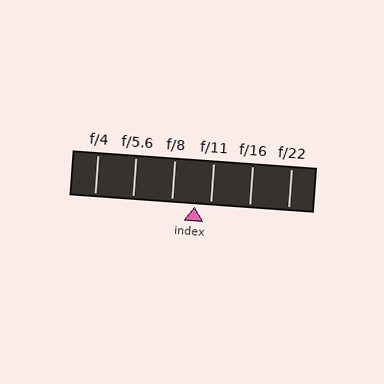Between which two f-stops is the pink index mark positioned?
The index mark is between f/8 and f/11.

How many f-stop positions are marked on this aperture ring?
There are 6 f-stop positions marked.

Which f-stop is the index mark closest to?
The index mark is closest to f/11.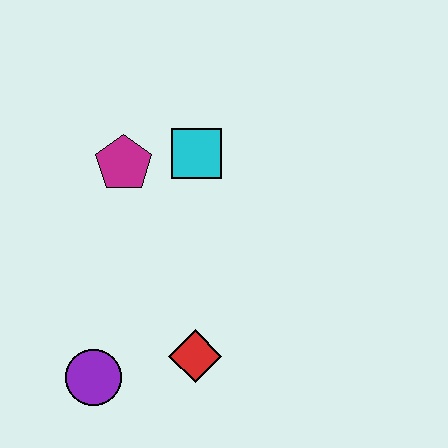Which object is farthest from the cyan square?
The purple circle is farthest from the cyan square.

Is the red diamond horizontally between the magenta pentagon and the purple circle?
No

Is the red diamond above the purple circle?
Yes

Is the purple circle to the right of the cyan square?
No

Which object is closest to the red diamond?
The purple circle is closest to the red diamond.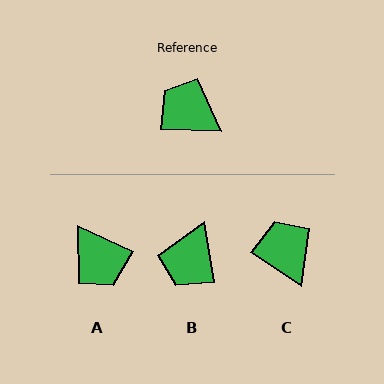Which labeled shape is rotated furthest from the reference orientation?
A, about 157 degrees away.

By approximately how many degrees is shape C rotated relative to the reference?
Approximately 31 degrees clockwise.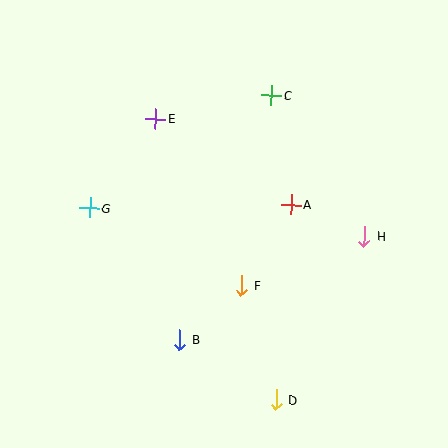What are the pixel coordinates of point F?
Point F is at (242, 286).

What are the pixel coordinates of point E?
Point E is at (156, 119).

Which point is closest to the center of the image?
Point F at (242, 286) is closest to the center.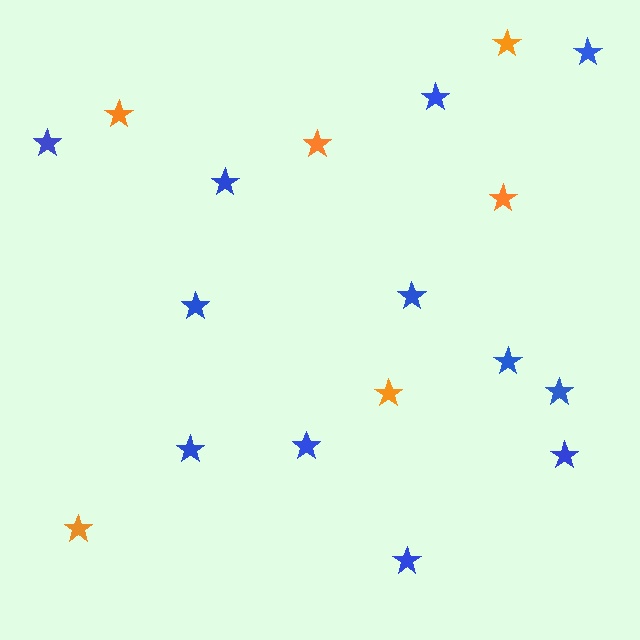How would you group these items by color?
There are 2 groups: one group of blue stars (12) and one group of orange stars (6).